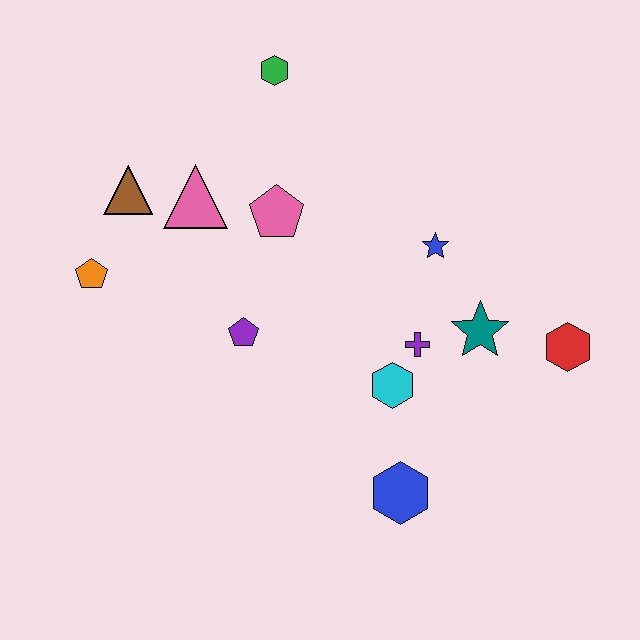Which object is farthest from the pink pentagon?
The red hexagon is farthest from the pink pentagon.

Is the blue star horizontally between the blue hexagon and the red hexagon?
Yes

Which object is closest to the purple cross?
The cyan hexagon is closest to the purple cross.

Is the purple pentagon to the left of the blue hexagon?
Yes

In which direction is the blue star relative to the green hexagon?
The blue star is below the green hexagon.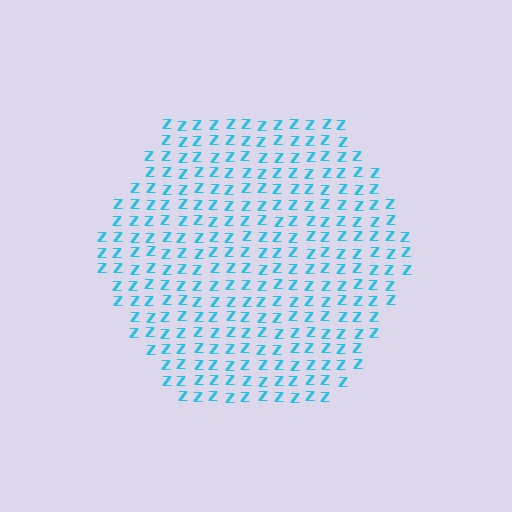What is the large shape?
The large shape is a hexagon.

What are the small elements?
The small elements are letter Z's.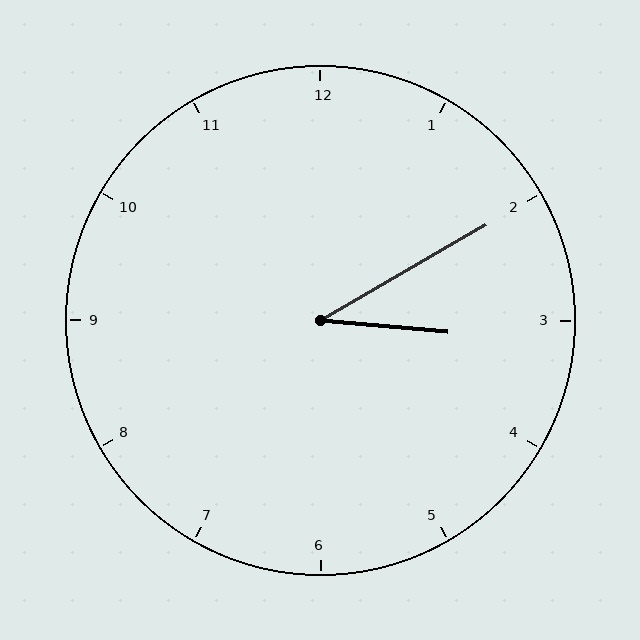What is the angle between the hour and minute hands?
Approximately 35 degrees.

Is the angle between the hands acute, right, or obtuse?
It is acute.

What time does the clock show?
3:10.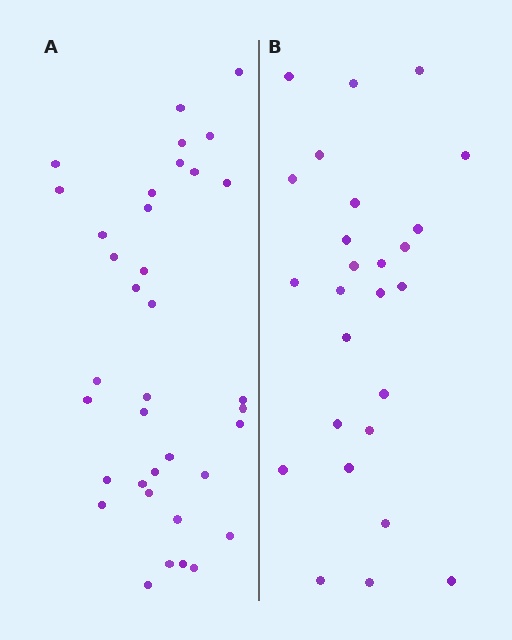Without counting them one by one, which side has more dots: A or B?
Region A (the left region) has more dots.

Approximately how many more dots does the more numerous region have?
Region A has roughly 10 or so more dots than region B.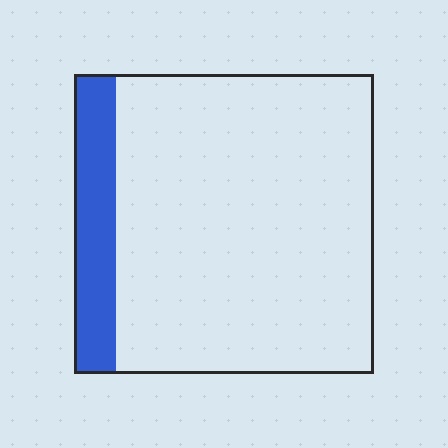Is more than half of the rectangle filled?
No.